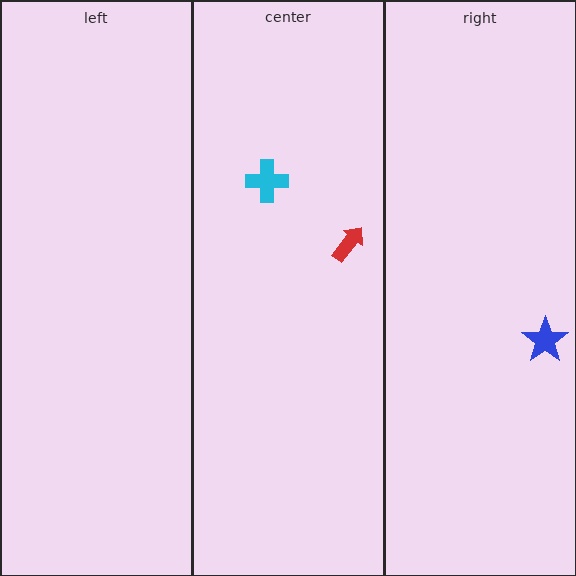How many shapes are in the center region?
2.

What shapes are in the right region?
The blue star.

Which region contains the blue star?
The right region.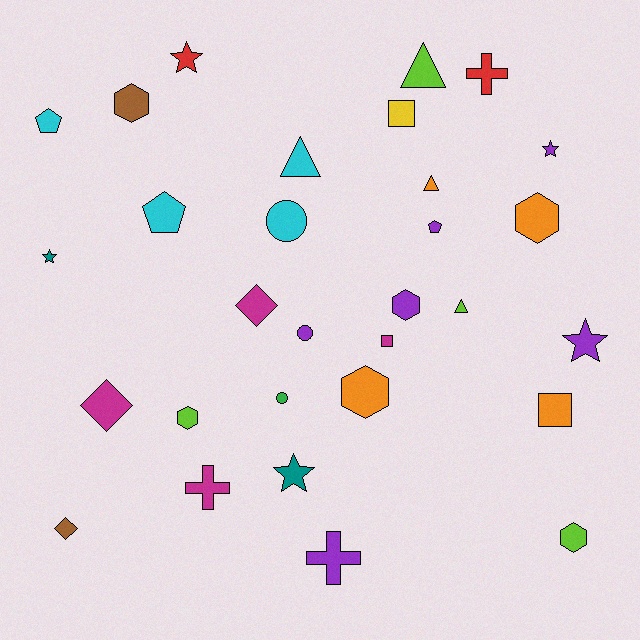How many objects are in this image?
There are 30 objects.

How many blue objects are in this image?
There are no blue objects.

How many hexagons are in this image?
There are 6 hexagons.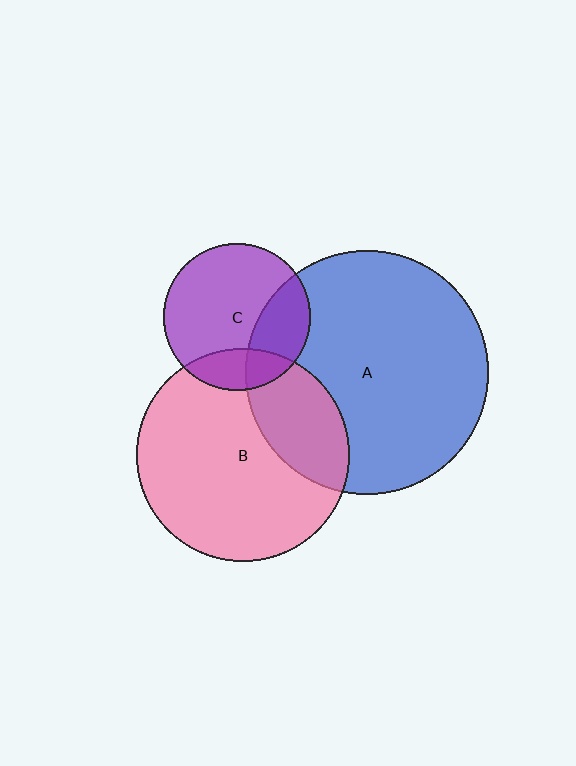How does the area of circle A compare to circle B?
Approximately 1.3 times.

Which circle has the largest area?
Circle A (blue).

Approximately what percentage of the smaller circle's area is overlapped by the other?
Approximately 20%.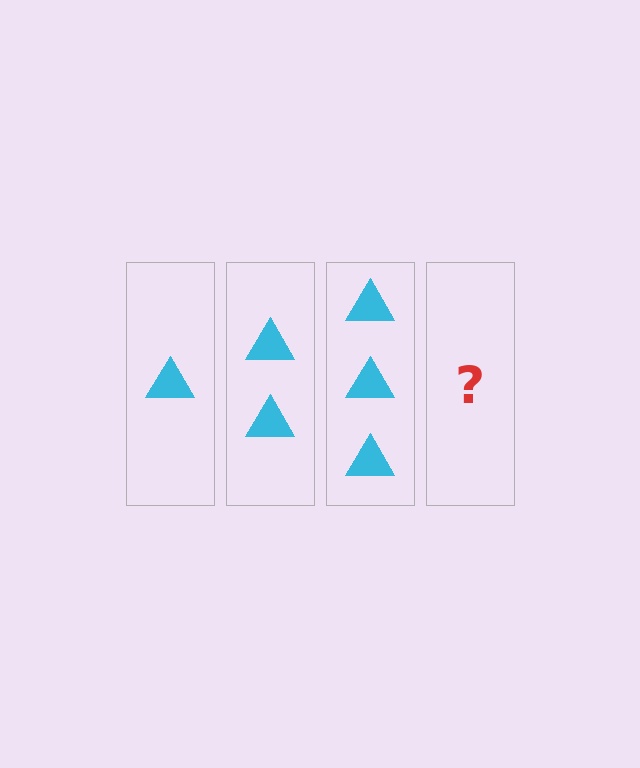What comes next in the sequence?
The next element should be 4 triangles.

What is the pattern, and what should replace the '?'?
The pattern is that each step adds one more triangle. The '?' should be 4 triangles.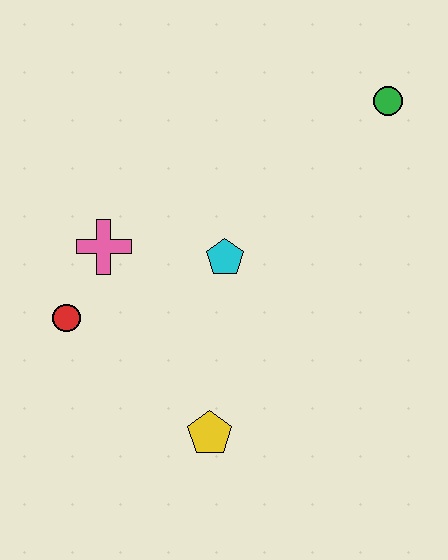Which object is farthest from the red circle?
The green circle is farthest from the red circle.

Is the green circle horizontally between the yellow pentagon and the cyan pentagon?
No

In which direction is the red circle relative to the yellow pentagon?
The red circle is to the left of the yellow pentagon.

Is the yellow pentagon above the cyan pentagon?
No